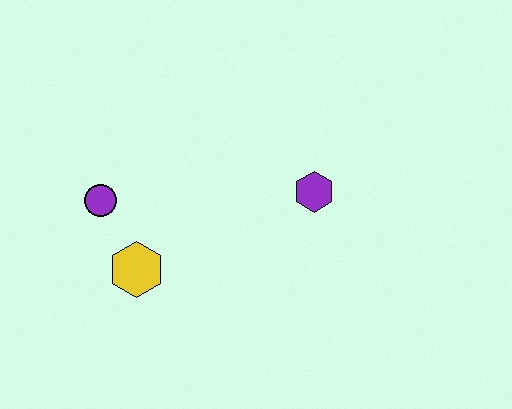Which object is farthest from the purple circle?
The purple hexagon is farthest from the purple circle.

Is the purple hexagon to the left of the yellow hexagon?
No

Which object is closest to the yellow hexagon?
The purple circle is closest to the yellow hexagon.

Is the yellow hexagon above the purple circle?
No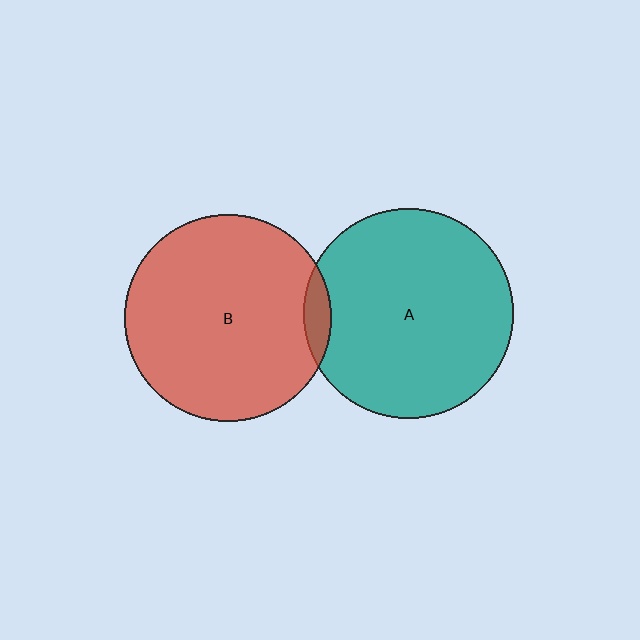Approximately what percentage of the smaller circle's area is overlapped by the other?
Approximately 5%.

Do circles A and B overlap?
Yes.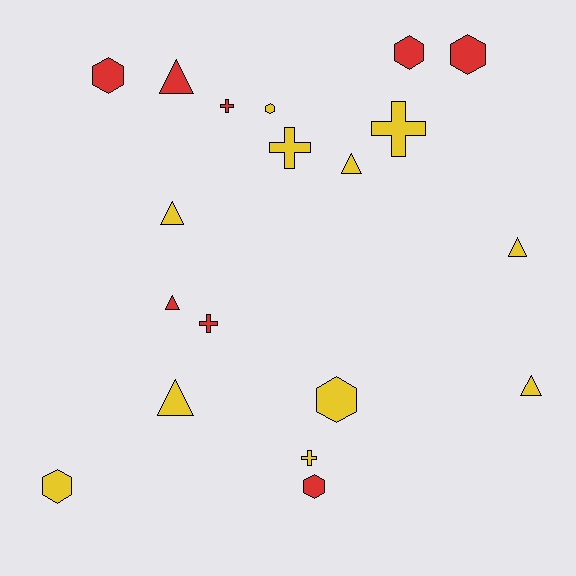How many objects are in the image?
There are 19 objects.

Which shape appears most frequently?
Hexagon, with 7 objects.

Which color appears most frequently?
Yellow, with 11 objects.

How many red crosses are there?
There are 2 red crosses.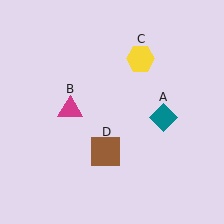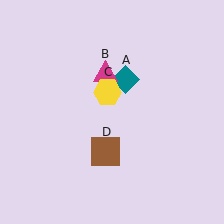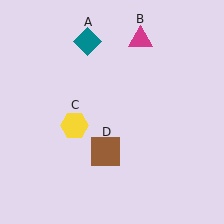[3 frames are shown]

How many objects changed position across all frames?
3 objects changed position: teal diamond (object A), magenta triangle (object B), yellow hexagon (object C).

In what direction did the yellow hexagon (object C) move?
The yellow hexagon (object C) moved down and to the left.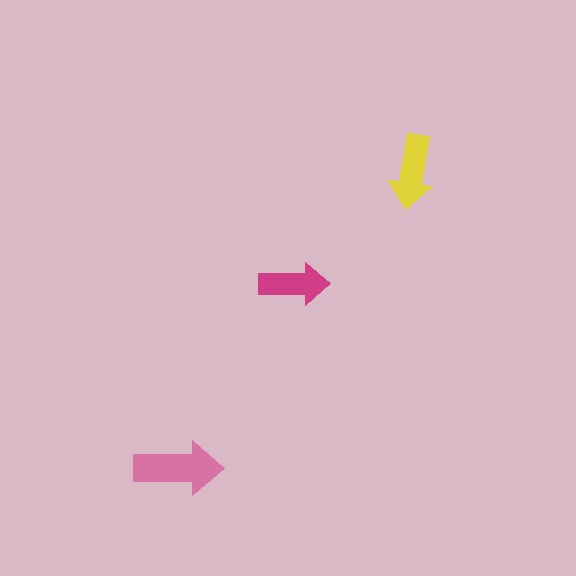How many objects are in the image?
There are 3 objects in the image.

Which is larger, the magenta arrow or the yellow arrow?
The yellow one.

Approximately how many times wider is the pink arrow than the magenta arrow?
About 1.5 times wider.